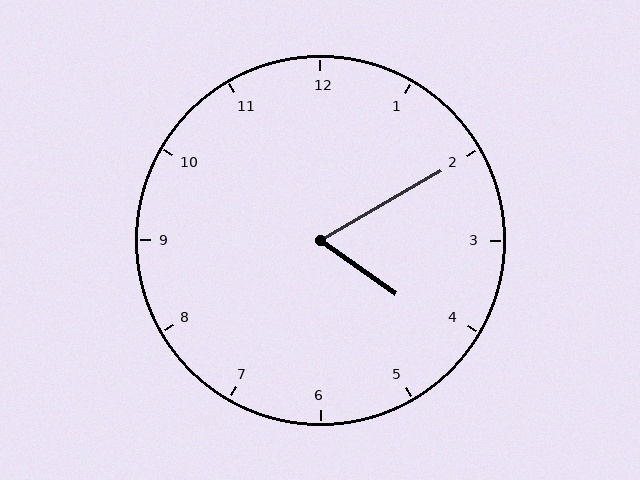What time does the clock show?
4:10.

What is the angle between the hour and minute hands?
Approximately 65 degrees.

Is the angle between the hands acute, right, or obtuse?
It is acute.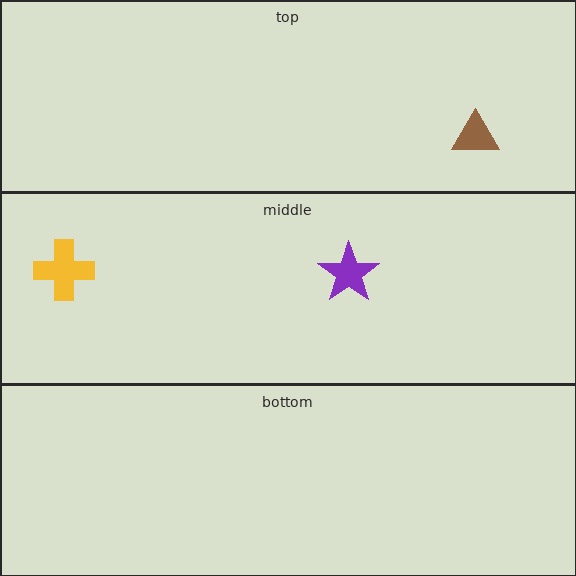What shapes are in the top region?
The brown triangle.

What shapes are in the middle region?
The purple star, the yellow cross.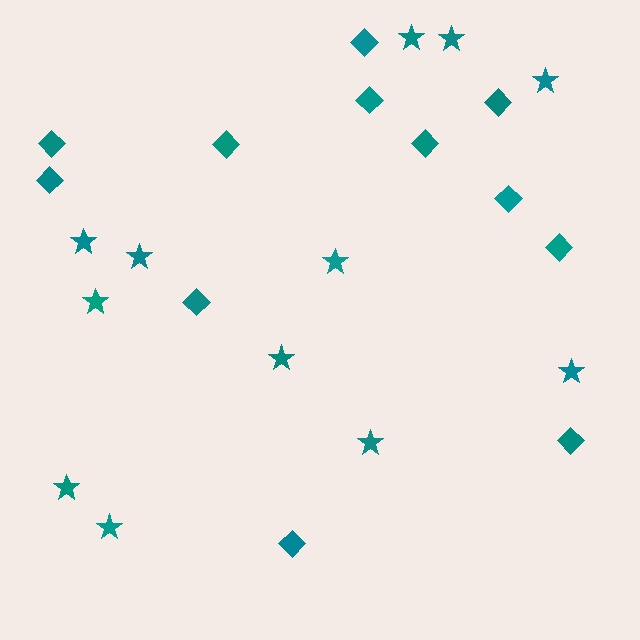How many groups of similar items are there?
There are 2 groups: one group of stars (12) and one group of diamonds (12).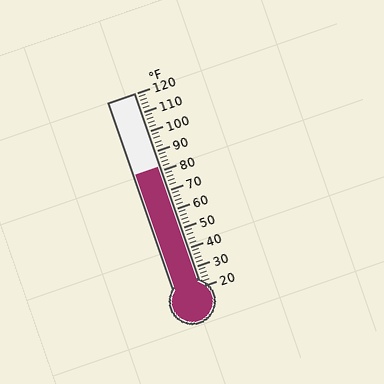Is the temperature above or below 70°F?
The temperature is above 70°F.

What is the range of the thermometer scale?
The thermometer scale ranges from 20°F to 120°F.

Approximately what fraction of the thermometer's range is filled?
The thermometer is filled to approximately 60% of its range.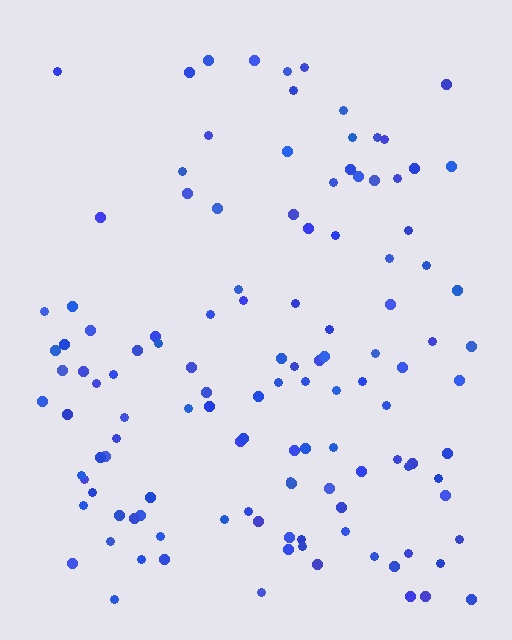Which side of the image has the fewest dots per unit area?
The top.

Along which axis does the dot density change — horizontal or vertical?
Vertical.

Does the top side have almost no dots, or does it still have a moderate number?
Still a moderate number, just noticeably fewer than the bottom.